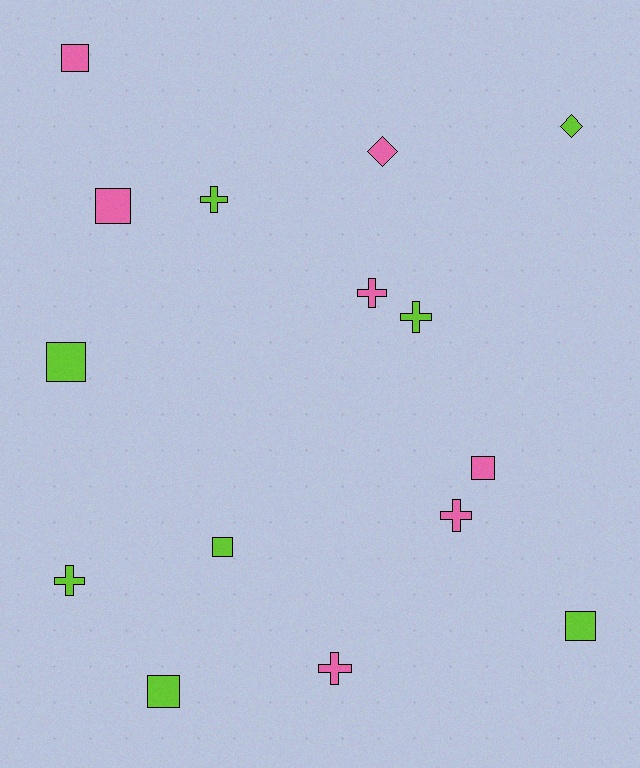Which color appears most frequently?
Lime, with 8 objects.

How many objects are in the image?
There are 15 objects.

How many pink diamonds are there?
There is 1 pink diamond.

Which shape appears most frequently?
Square, with 7 objects.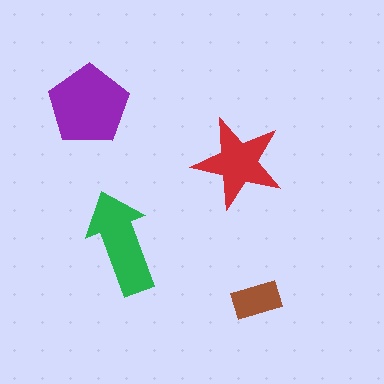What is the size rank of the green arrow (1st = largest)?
2nd.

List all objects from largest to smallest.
The purple pentagon, the green arrow, the red star, the brown rectangle.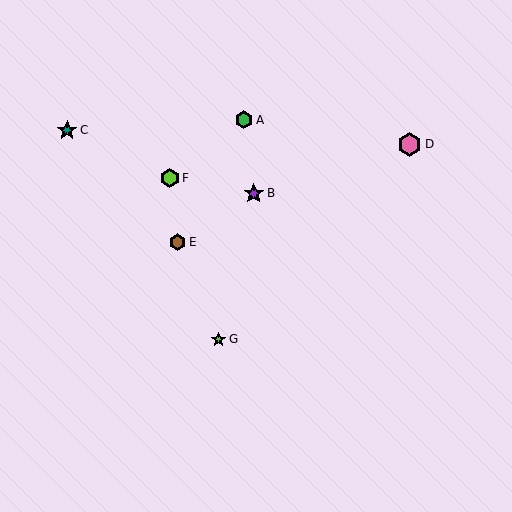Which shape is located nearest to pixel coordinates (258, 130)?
The green hexagon (labeled A) at (244, 120) is nearest to that location.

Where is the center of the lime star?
The center of the lime star is at (219, 339).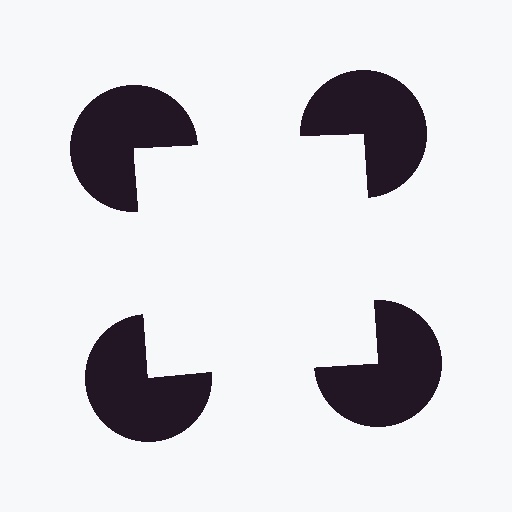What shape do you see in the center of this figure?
An illusory square — its edges are inferred from the aligned wedge cuts in the pac-man discs, not physically drawn.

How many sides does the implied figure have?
4 sides.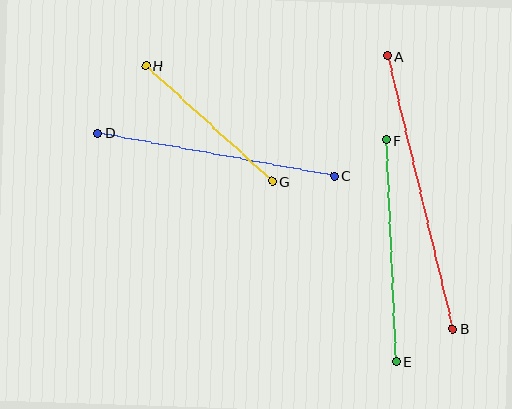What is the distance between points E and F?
The distance is approximately 221 pixels.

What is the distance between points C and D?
The distance is approximately 240 pixels.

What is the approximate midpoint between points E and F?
The midpoint is at approximately (391, 251) pixels.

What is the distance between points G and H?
The distance is approximately 171 pixels.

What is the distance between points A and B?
The distance is approximately 281 pixels.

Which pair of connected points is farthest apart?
Points A and B are farthest apart.